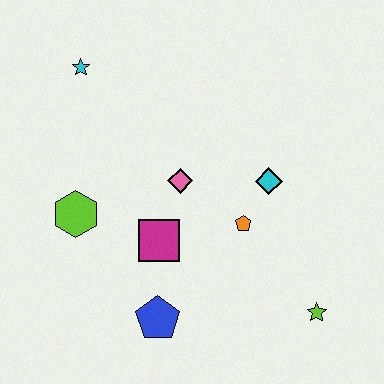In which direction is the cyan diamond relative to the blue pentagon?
The cyan diamond is above the blue pentagon.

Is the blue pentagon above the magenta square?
No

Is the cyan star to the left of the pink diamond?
Yes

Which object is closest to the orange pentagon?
The cyan diamond is closest to the orange pentagon.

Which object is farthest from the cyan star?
The lime star is farthest from the cyan star.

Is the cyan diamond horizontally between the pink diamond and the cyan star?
No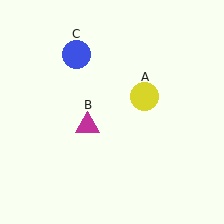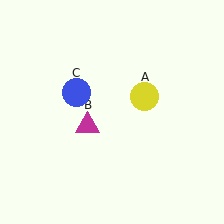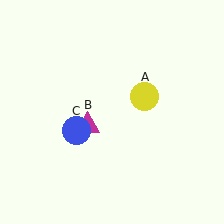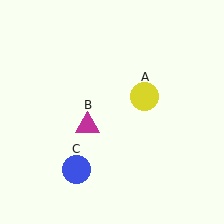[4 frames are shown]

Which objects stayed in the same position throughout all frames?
Yellow circle (object A) and magenta triangle (object B) remained stationary.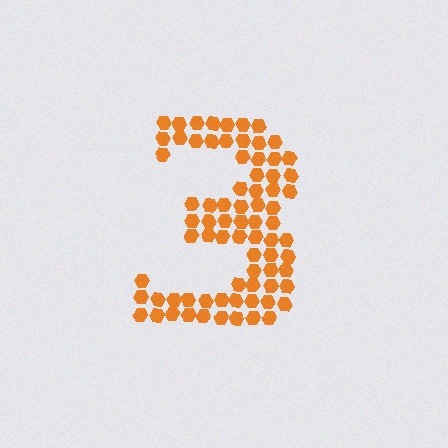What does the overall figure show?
The overall figure shows the digit 3.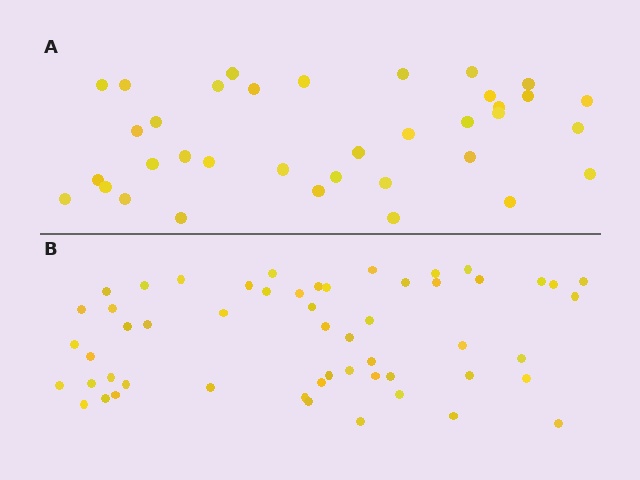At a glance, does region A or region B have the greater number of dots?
Region B (the bottom region) has more dots.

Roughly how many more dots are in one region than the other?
Region B has approximately 20 more dots than region A.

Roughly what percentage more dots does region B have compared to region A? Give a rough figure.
About 50% more.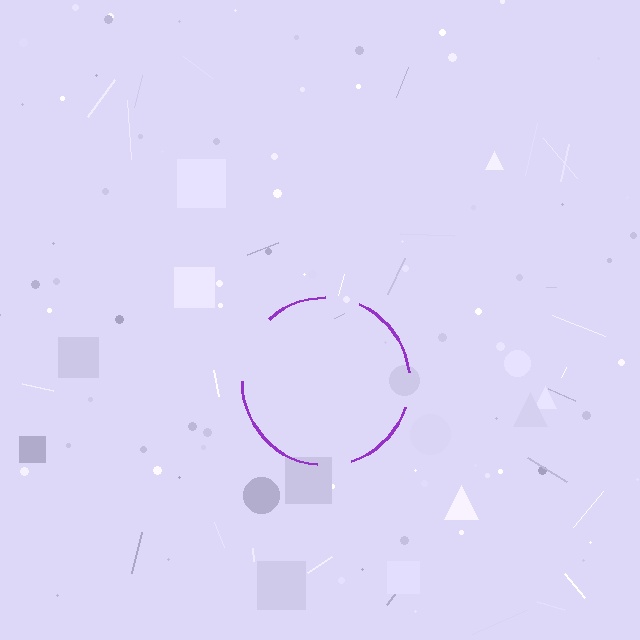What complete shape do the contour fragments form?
The contour fragments form a circle.